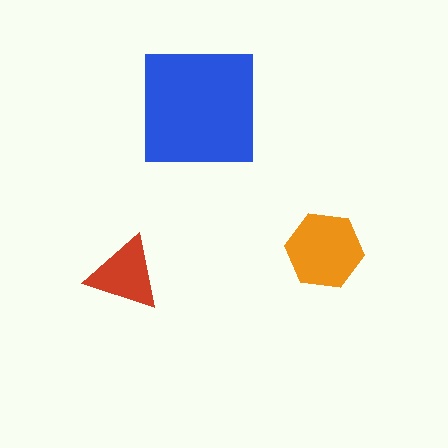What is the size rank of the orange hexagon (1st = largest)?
2nd.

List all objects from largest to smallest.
The blue square, the orange hexagon, the red triangle.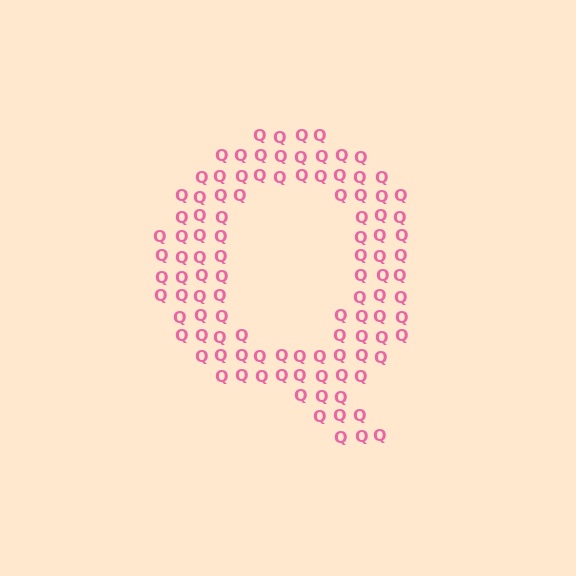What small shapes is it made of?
It is made of small letter Q's.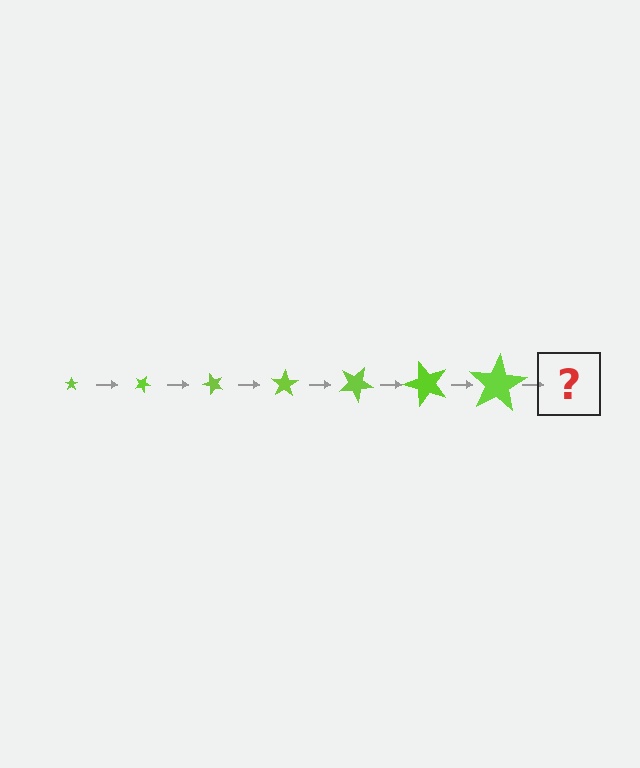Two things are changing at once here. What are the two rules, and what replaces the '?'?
The two rules are that the star grows larger each step and it rotates 25 degrees each step. The '?' should be a star, larger than the previous one and rotated 175 degrees from the start.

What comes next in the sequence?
The next element should be a star, larger than the previous one and rotated 175 degrees from the start.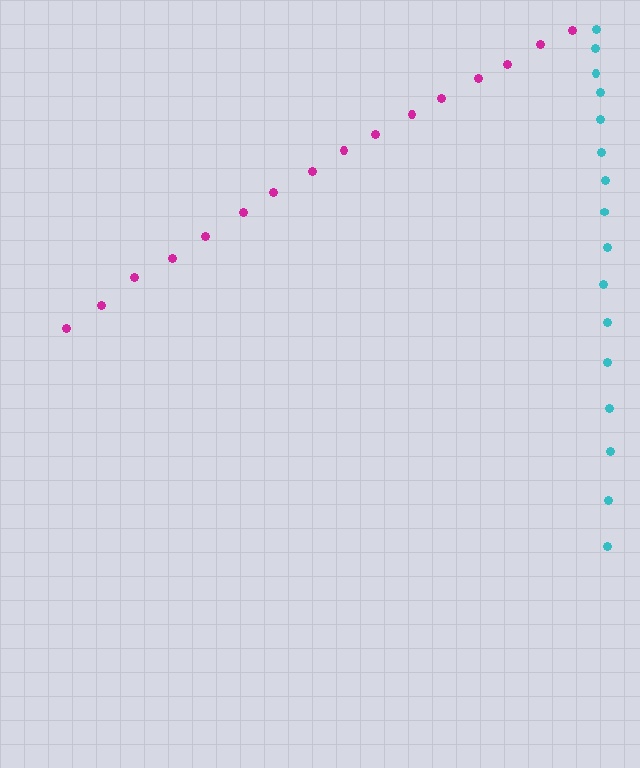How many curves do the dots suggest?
There are 2 distinct paths.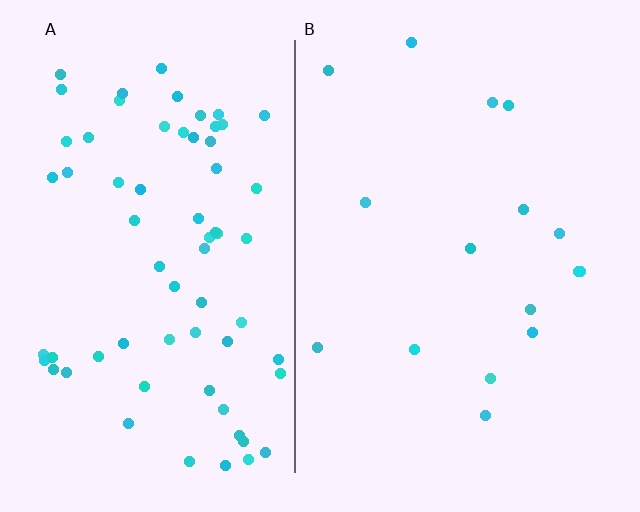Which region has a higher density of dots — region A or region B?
A (the left).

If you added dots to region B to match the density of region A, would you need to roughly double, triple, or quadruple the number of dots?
Approximately quadruple.